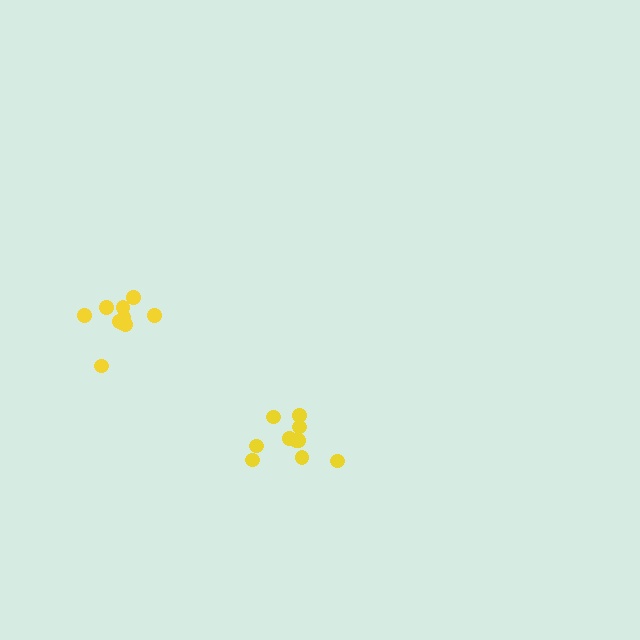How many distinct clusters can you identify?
There are 2 distinct clusters.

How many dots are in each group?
Group 1: 10 dots, Group 2: 10 dots (20 total).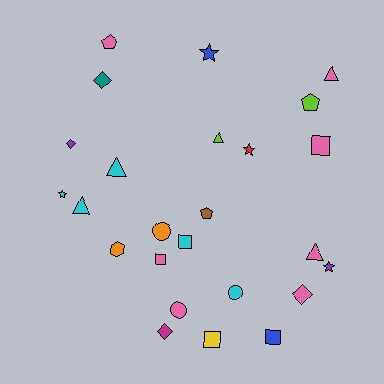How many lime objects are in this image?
There are 2 lime objects.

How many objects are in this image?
There are 25 objects.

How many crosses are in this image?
There are no crosses.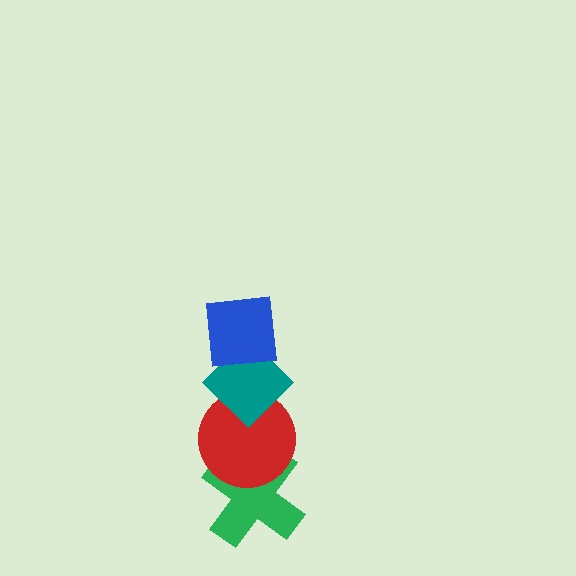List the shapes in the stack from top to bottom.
From top to bottom: the blue square, the teal diamond, the red circle, the green cross.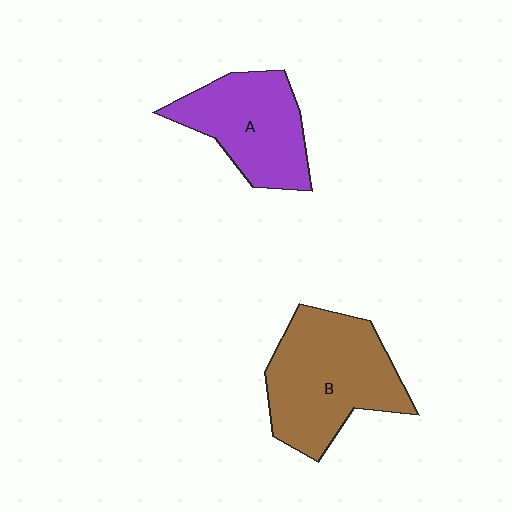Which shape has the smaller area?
Shape A (purple).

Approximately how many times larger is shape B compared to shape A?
Approximately 1.3 times.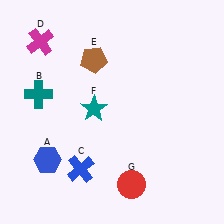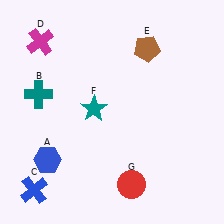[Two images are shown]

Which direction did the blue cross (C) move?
The blue cross (C) moved left.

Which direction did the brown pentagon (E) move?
The brown pentagon (E) moved right.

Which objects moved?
The objects that moved are: the blue cross (C), the brown pentagon (E).